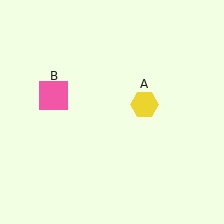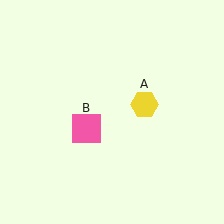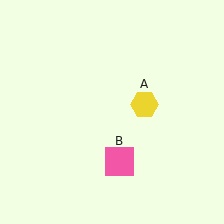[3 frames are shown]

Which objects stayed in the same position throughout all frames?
Yellow hexagon (object A) remained stationary.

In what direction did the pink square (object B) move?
The pink square (object B) moved down and to the right.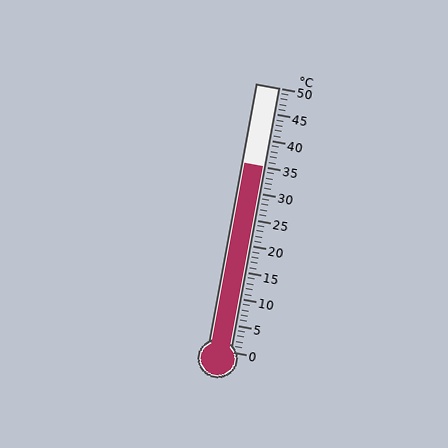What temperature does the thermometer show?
The thermometer shows approximately 35°C.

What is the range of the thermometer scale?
The thermometer scale ranges from 0°C to 50°C.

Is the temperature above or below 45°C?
The temperature is below 45°C.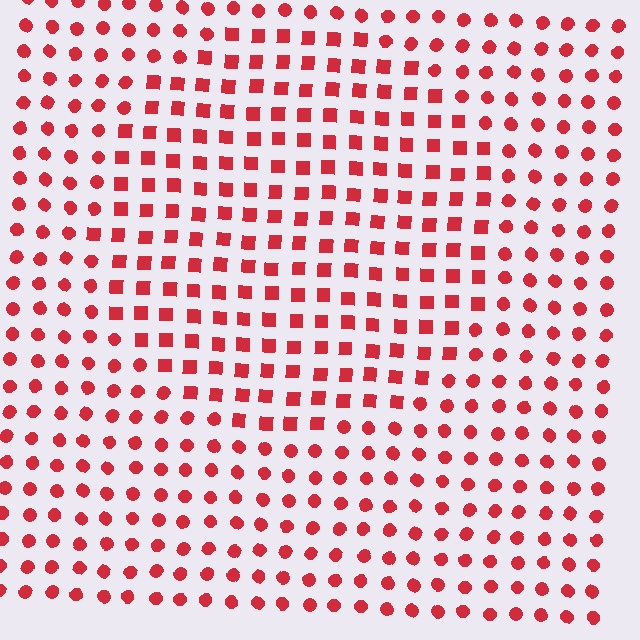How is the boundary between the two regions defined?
The boundary is defined by a change in element shape: squares inside vs. circles outside. All elements share the same color and spacing.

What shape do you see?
I see a circle.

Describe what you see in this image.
The image is filled with small red elements arranged in a uniform grid. A circle-shaped region contains squares, while the surrounding area contains circles. The boundary is defined purely by the change in element shape.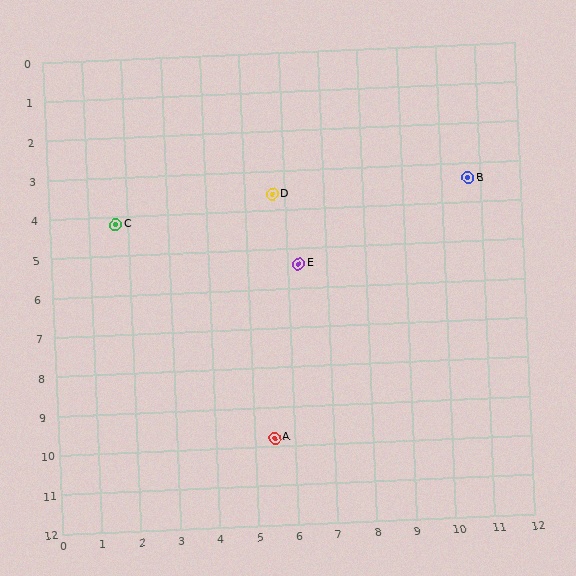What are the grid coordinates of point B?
Point B is at approximately (10.7, 3.4).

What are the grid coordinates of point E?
Point E is at approximately (6.3, 5.4).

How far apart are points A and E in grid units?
Points A and E are about 4.5 grid units apart.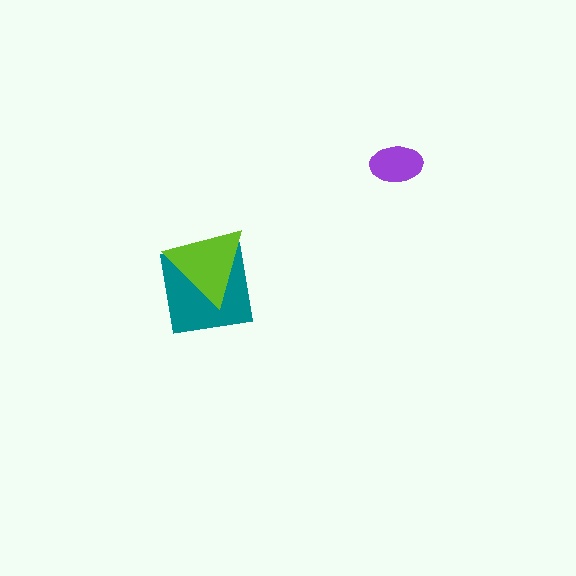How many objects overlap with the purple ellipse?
0 objects overlap with the purple ellipse.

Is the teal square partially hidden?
Yes, it is partially covered by another shape.